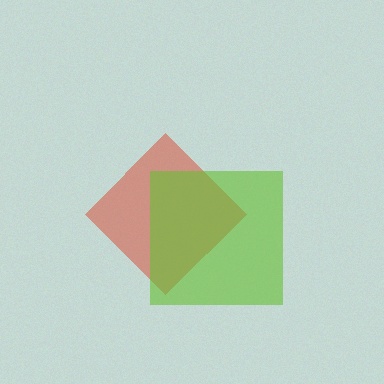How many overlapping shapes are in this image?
There are 2 overlapping shapes in the image.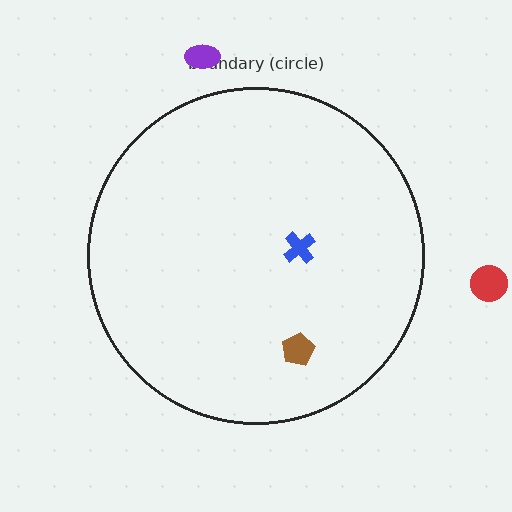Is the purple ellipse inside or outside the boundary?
Outside.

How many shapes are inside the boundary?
2 inside, 2 outside.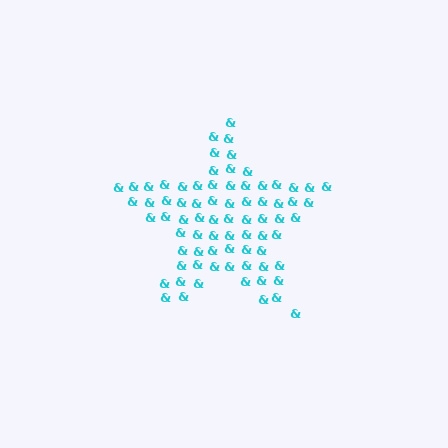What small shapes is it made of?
It is made of small ampersands.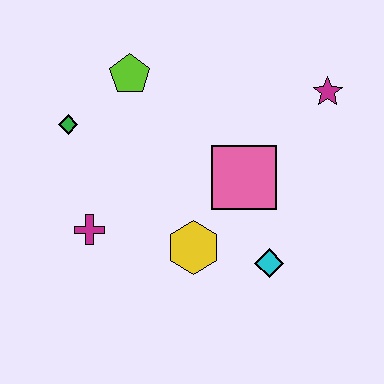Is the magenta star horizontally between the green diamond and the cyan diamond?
No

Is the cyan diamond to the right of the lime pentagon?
Yes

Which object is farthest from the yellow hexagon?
The magenta star is farthest from the yellow hexagon.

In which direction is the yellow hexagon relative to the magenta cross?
The yellow hexagon is to the right of the magenta cross.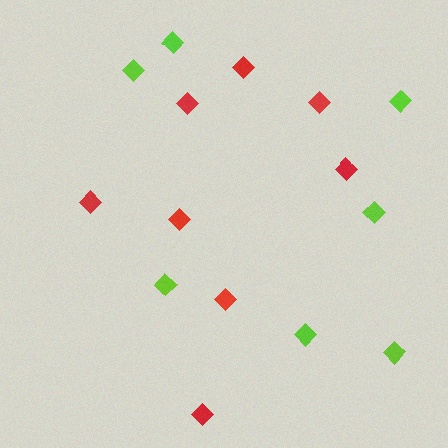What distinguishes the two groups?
There are 2 groups: one group of red diamonds (8) and one group of lime diamonds (7).